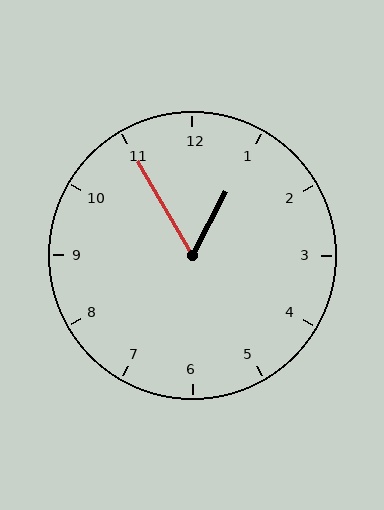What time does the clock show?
12:55.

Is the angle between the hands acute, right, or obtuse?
It is acute.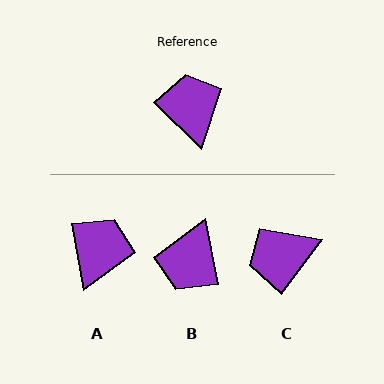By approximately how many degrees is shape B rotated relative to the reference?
Approximately 145 degrees counter-clockwise.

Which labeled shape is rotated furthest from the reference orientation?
B, about 145 degrees away.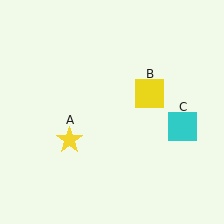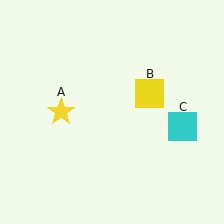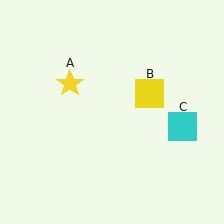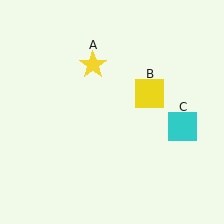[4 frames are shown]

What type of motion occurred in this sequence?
The yellow star (object A) rotated clockwise around the center of the scene.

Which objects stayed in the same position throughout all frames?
Yellow square (object B) and cyan square (object C) remained stationary.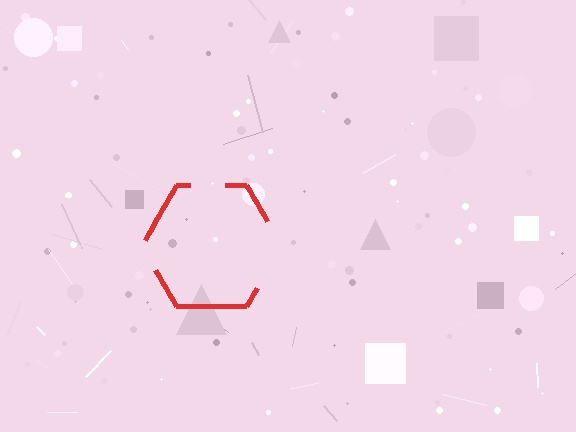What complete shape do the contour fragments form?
The contour fragments form a hexagon.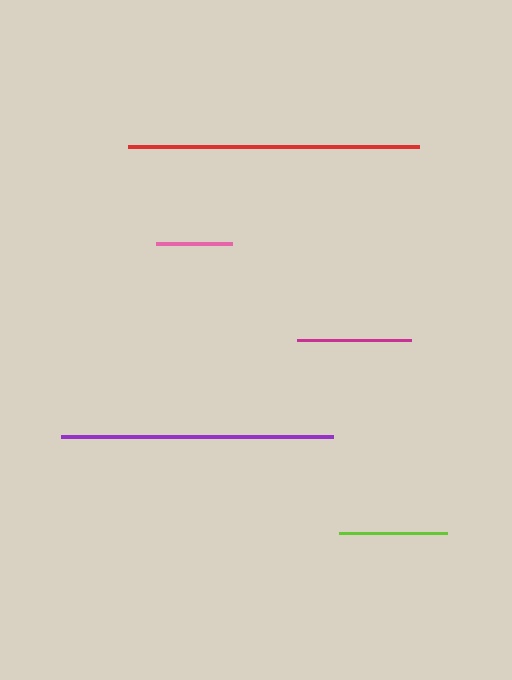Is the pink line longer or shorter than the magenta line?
The magenta line is longer than the pink line.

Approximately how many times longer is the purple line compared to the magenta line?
The purple line is approximately 2.4 times the length of the magenta line.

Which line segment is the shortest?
The pink line is the shortest at approximately 76 pixels.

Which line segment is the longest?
The red line is the longest at approximately 291 pixels.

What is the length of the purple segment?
The purple segment is approximately 272 pixels long.